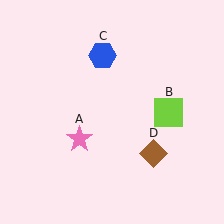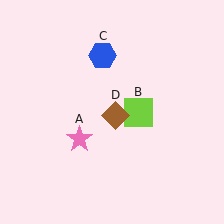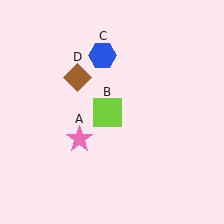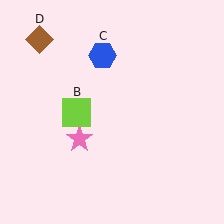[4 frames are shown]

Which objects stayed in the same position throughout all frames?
Pink star (object A) and blue hexagon (object C) remained stationary.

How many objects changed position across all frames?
2 objects changed position: lime square (object B), brown diamond (object D).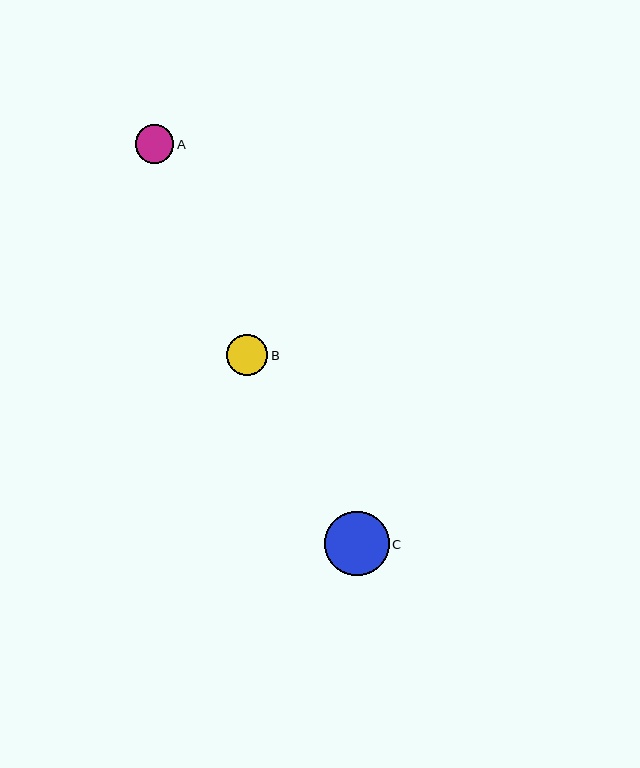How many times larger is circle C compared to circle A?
Circle C is approximately 1.7 times the size of circle A.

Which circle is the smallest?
Circle A is the smallest with a size of approximately 38 pixels.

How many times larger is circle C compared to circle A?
Circle C is approximately 1.7 times the size of circle A.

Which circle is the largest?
Circle C is the largest with a size of approximately 65 pixels.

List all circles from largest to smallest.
From largest to smallest: C, B, A.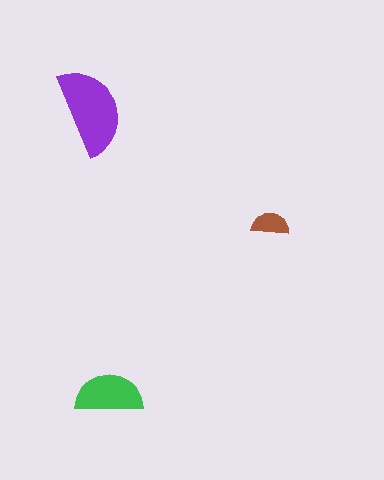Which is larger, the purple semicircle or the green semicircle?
The purple one.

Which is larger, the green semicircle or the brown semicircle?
The green one.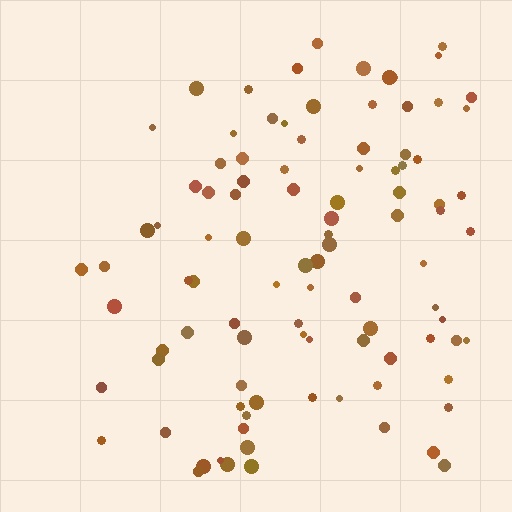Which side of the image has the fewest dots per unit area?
The left.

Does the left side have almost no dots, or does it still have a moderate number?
Still a moderate number, just noticeably fewer than the right.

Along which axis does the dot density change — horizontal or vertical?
Horizontal.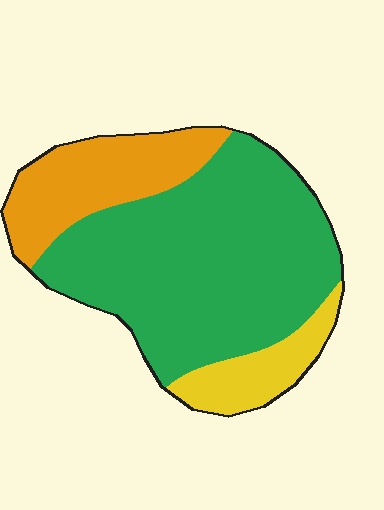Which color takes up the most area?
Green, at roughly 65%.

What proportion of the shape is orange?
Orange covers around 20% of the shape.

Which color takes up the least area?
Yellow, at roughly 10%.